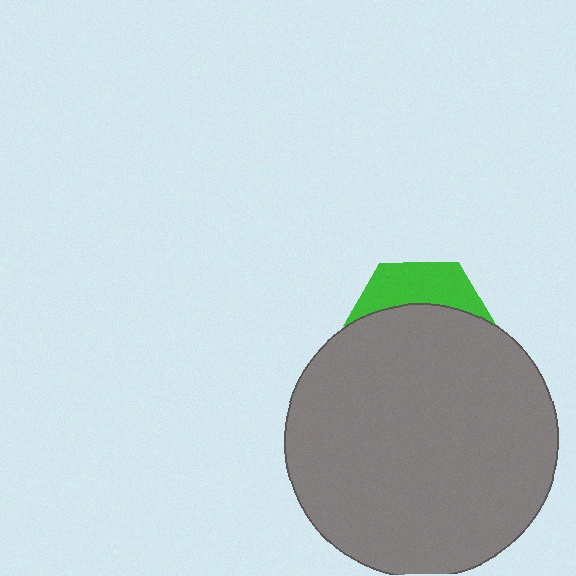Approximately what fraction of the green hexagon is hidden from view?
Roughly 69% of the green hexagon is hidden behind the gray circle.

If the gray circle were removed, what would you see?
You would see the complete green hexagon.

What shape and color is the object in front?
The object in front is a gray circle.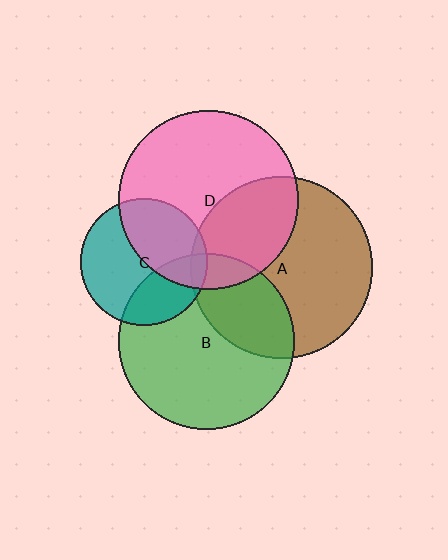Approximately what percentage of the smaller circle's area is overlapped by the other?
Approximately 35%.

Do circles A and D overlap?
Yes.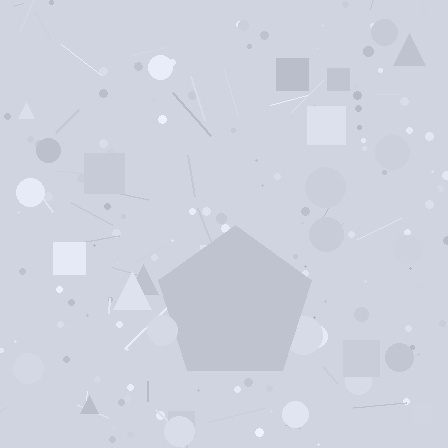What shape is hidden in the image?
A pentagon is hidden in the image.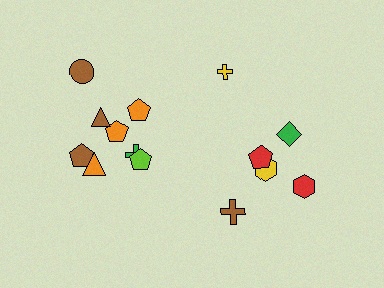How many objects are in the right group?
There are 6 objects.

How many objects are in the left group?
There are 8 objects.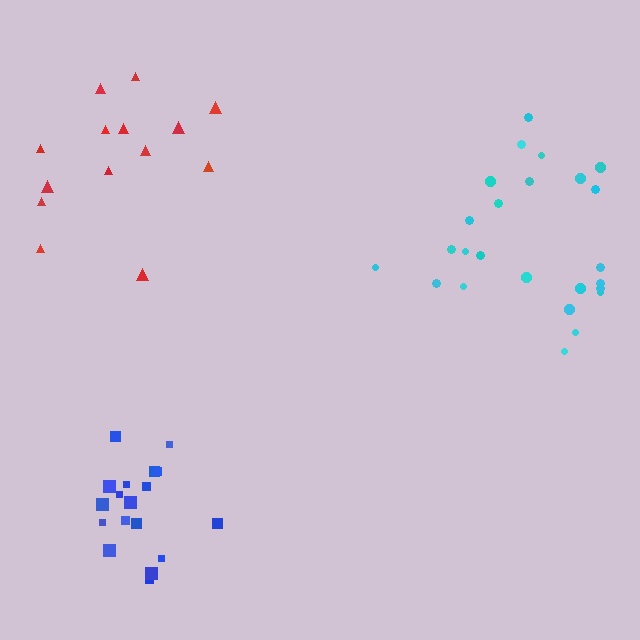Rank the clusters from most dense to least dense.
blue, cyan, red.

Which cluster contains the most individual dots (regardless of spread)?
Cyan (25).